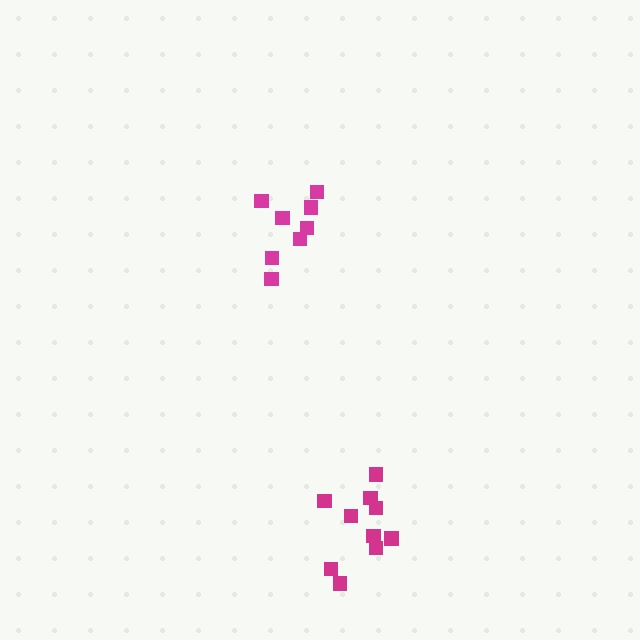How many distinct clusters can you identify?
There are 2 distinct clusters.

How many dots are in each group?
Group 1: 10 dots, Group 2: 8 dots (18 total).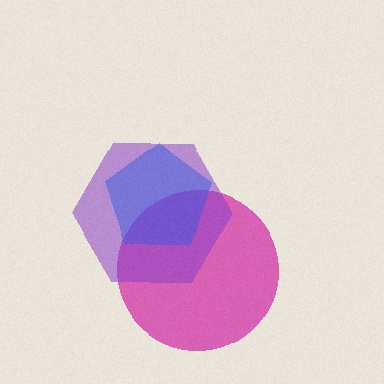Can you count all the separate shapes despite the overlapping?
Yes, there are 3 separate shapes.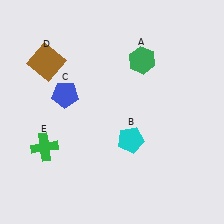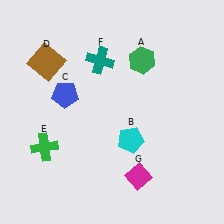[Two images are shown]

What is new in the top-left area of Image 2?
A teal cross (F) was added in the top-left area of Image 2.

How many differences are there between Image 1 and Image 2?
There are 2 differences between the two images.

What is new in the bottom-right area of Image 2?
A magenta diamond (G) was added in the bottom-right area of Image 2.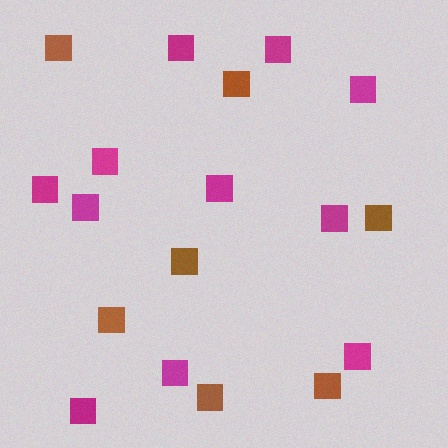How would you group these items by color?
There are 2 groups: one group of brown squares (7) and one group of magenta squares (11).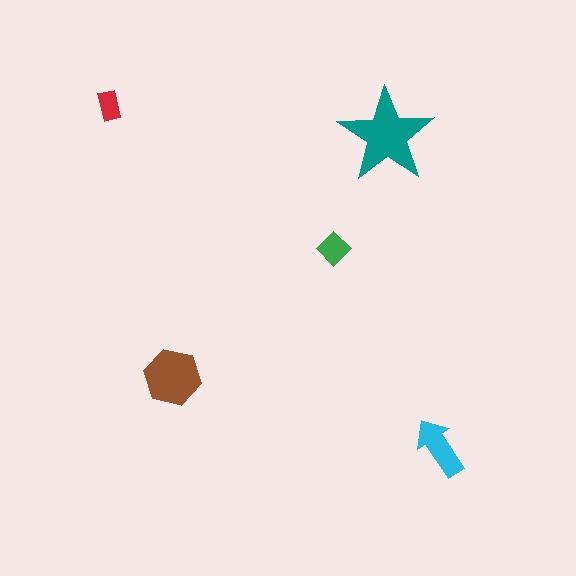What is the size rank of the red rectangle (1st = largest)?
5th.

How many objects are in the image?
There are 5 objects in the image.